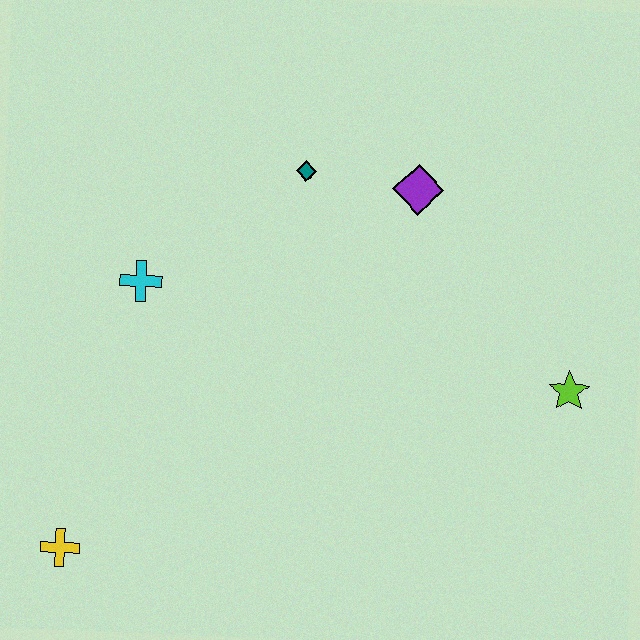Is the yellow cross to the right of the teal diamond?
No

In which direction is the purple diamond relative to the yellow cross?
The purple diamond is above the yellow cross.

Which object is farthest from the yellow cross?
The lime star is farthest from the yellow cross.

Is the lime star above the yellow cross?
Yes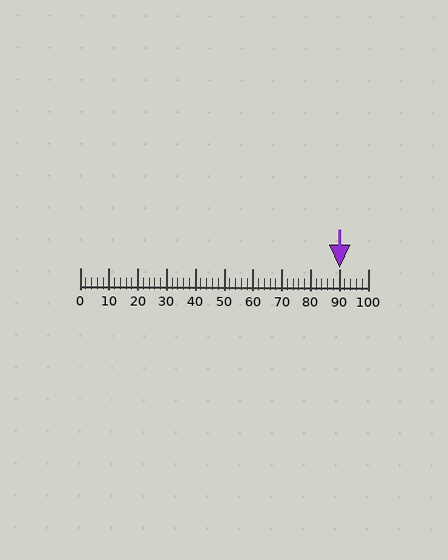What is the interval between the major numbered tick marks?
The major tick marks are spaced 10 units apart.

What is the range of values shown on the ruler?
The ruler shows values from 0 to 100.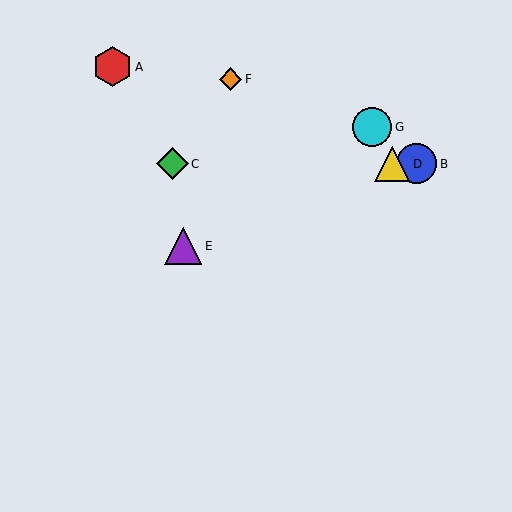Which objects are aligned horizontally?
Objects B, C, D are aligned horizontally.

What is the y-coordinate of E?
Object E is at y≈246.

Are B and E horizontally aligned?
No, B is at y≈164 and E is at y≈246.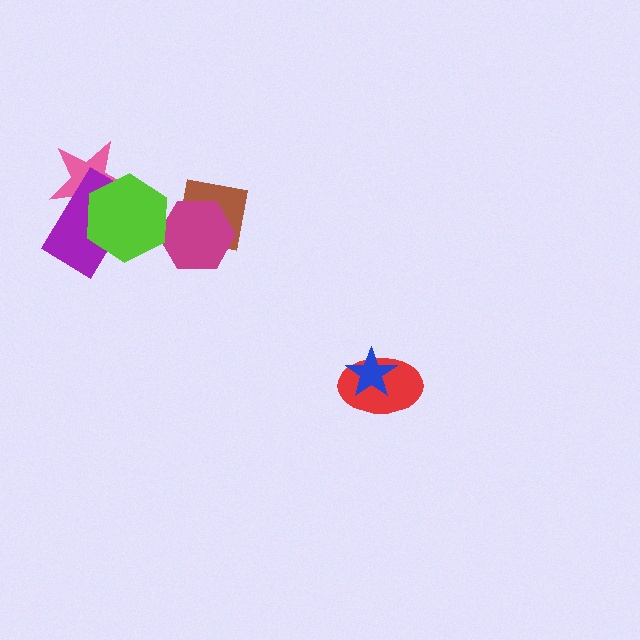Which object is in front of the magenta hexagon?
The lime hexagon is in front of the magenta hexagon.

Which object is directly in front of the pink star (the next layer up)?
The purple rectangle is directly in front of the pink star.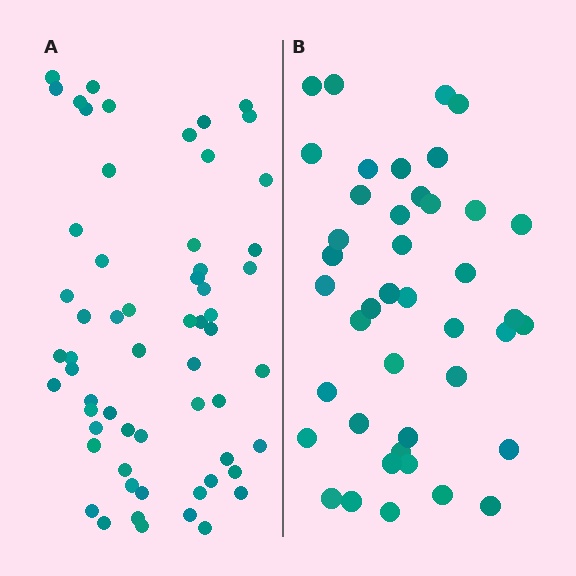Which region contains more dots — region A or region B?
Region A (the left region) has more dots.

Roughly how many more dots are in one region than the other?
Region A has approximately 20 more dots than region B.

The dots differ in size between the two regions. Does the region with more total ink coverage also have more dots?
No. Region B has more total ink coverage because its dots are larger, but region A actually contains more individual dots. Total area can be misleading — the number of items is what matters here.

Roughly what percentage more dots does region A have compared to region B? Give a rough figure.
About 45% more.